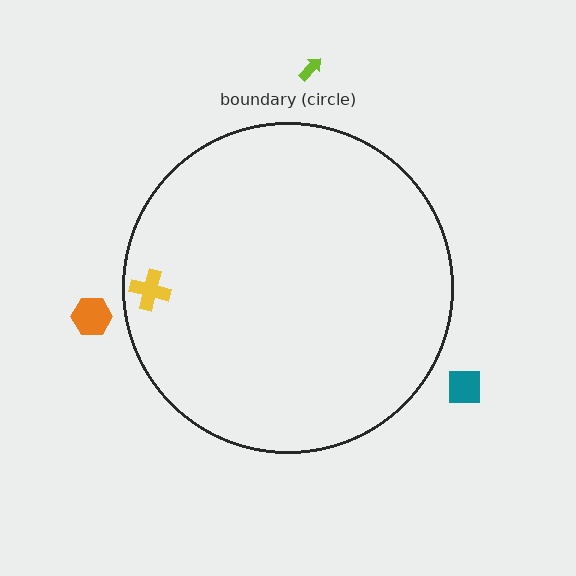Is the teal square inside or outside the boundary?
Outside.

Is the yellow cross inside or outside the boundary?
Inside.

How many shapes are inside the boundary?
1 inside, 3 outside.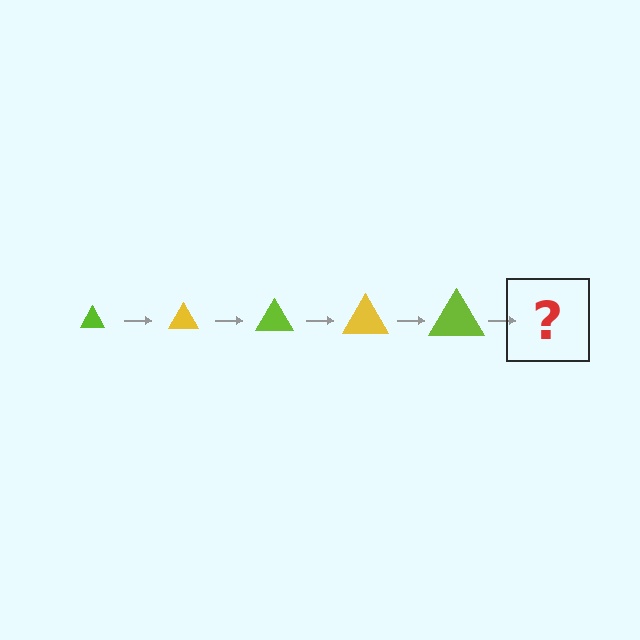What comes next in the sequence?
The next element should be a yellow triangle, larger than the previous one.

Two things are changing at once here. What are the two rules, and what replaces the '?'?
The two rules are that the triangle grows larger each step and the color cycles through lime and yellow. The '?' should be a yellow triangle, larger than the previous one.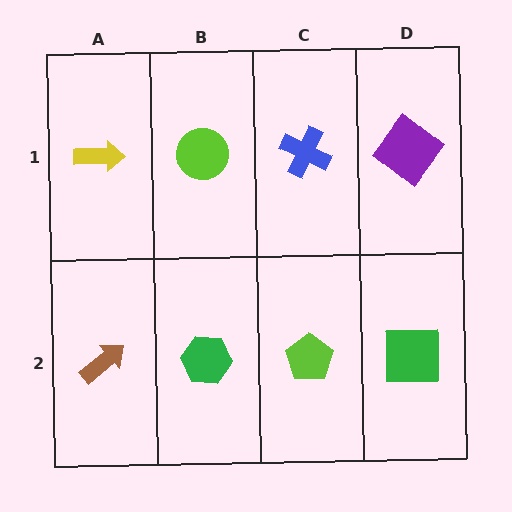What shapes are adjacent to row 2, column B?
A lime circle (row 1, column B), a brown arrow (row 2, column A), a lime pentagon (row 2, column C).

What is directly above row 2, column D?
A purple diamond.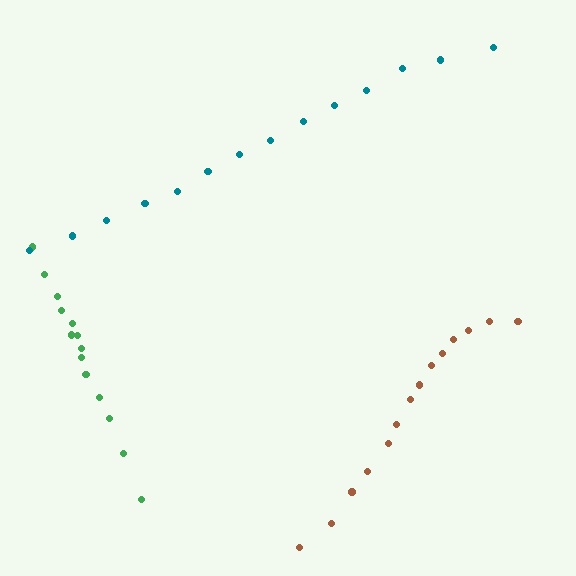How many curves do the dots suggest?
There are 3 distinct paths.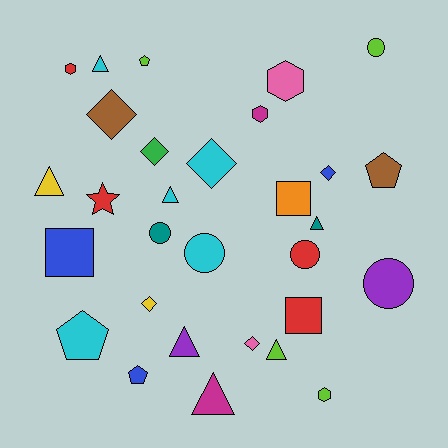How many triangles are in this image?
There are 7 triangles.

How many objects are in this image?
There are 30 objects.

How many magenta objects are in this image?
There are 2 magenta objects.